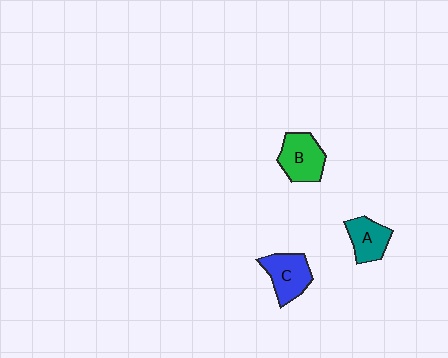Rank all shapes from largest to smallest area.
From largest to smallest: B (green), C (blue), A (teal).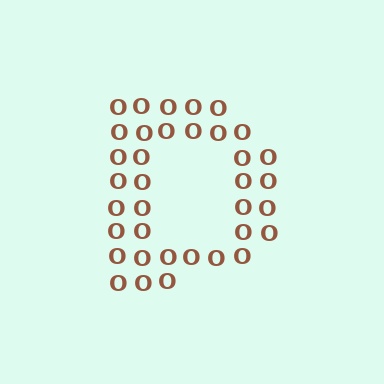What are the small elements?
The small elements are letter O's.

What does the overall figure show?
The overall figure shows the letter D.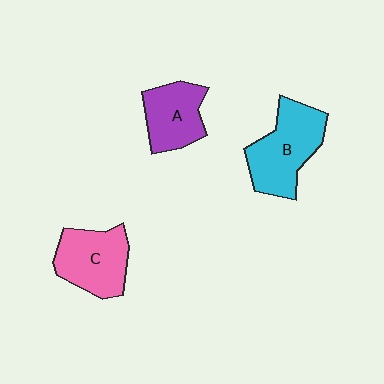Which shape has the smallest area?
Shape A (purple).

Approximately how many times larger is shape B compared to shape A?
Approximately 1.4 times.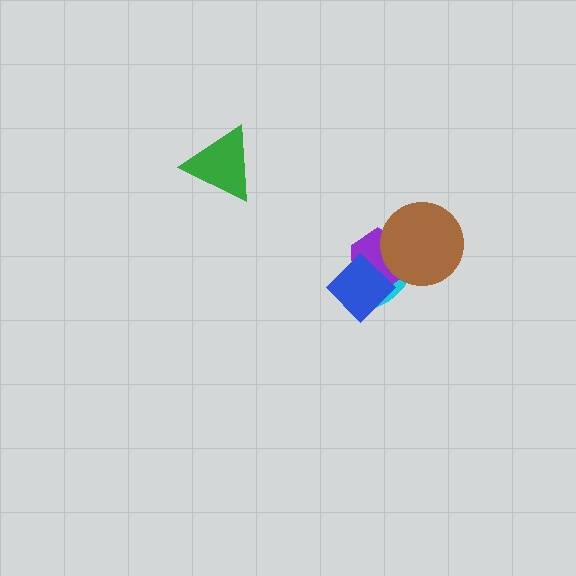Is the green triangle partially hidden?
No, no other shape covers it.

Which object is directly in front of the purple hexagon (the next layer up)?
The blue diamond is directly in front of the purple hexagon.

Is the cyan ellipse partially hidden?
Yes, it is partially covered by another shape.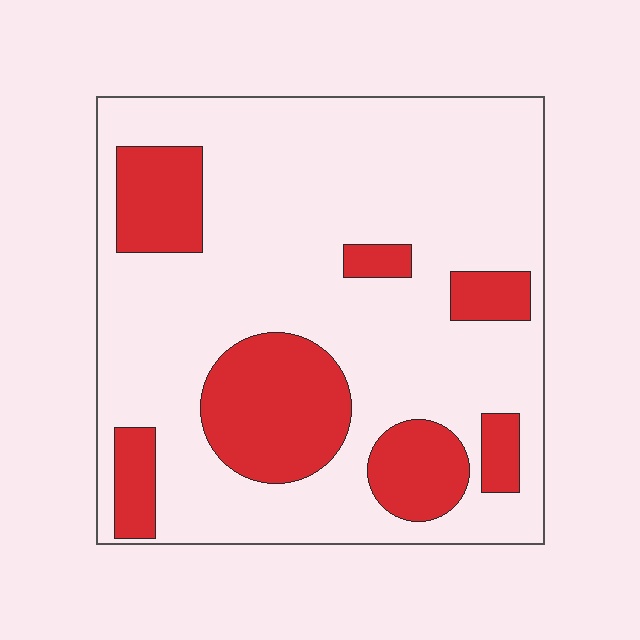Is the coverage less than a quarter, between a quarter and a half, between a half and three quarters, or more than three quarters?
Less than a quarter.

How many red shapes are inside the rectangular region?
7.